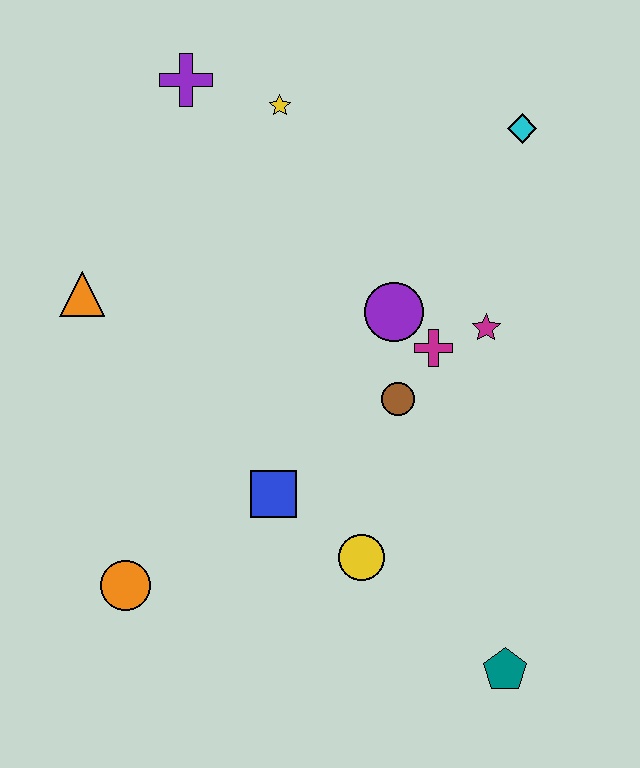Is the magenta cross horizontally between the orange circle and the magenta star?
Yes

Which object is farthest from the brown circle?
The purple cross is farthest from the brown circle.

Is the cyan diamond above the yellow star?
No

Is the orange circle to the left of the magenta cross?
Yes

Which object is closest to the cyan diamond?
The magenta star is closest to the cyan diamond.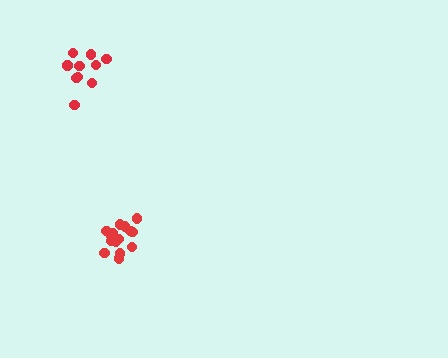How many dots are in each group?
Group 1: 10 dots, Group 2: 15 dots (25 total).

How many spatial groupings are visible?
There are 2 spatial groupings.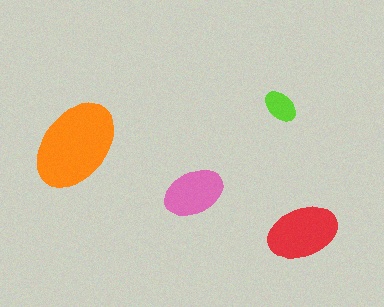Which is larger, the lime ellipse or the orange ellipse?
The orange one.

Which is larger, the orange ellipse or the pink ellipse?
The orange one.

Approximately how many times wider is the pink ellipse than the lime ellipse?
About 1.5 times wider.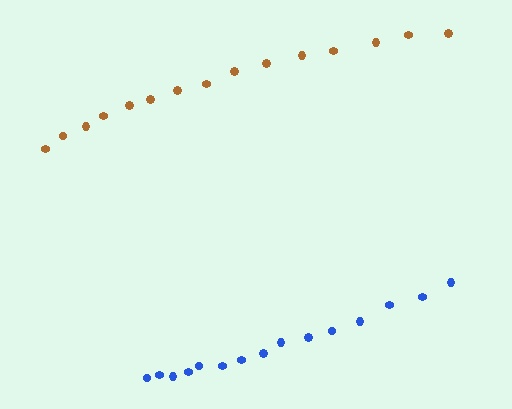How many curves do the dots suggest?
There are 2 distinct paths.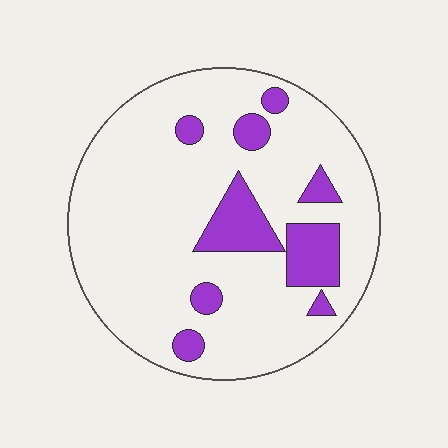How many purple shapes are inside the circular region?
9.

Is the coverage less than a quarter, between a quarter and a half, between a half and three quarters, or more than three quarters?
Less than a quarter.